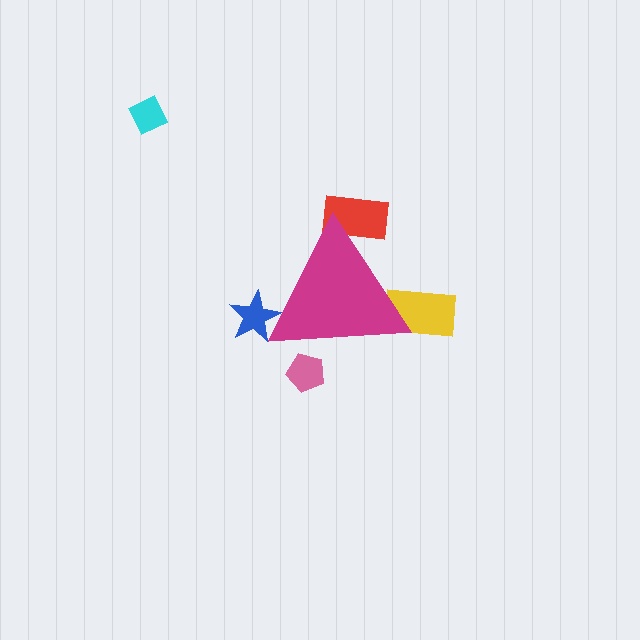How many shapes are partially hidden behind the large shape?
4 shapes are partially hidden.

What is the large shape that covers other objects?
A magenta triangle.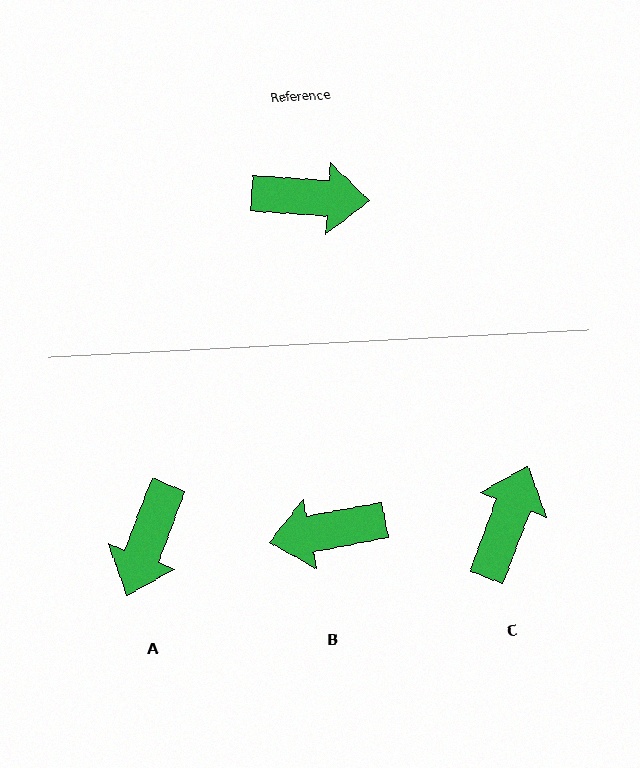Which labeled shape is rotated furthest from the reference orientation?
B, about 165 degrees away.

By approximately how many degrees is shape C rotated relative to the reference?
Approximately 73 degrees counter-clockwise.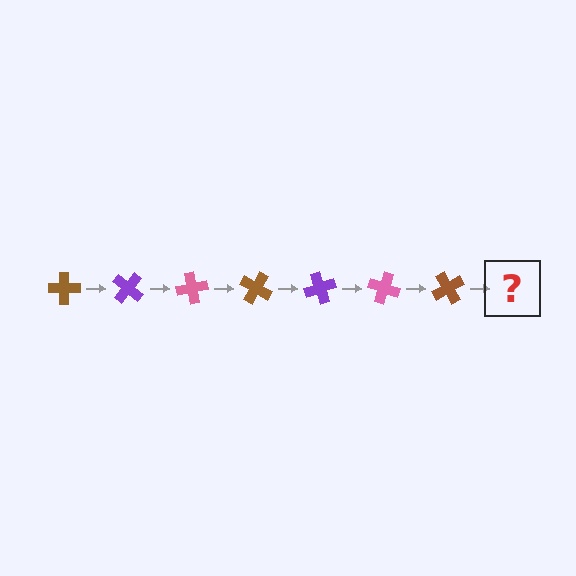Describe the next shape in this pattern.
It should be a purple cross, rotated 280 degrees from the start.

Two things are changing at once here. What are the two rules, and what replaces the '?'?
The two rules are that it rotates 40 degrees each step and the color cycles through brown, purple, and pink. The '?' should be a purple cross, rotated 280 degrees from the start.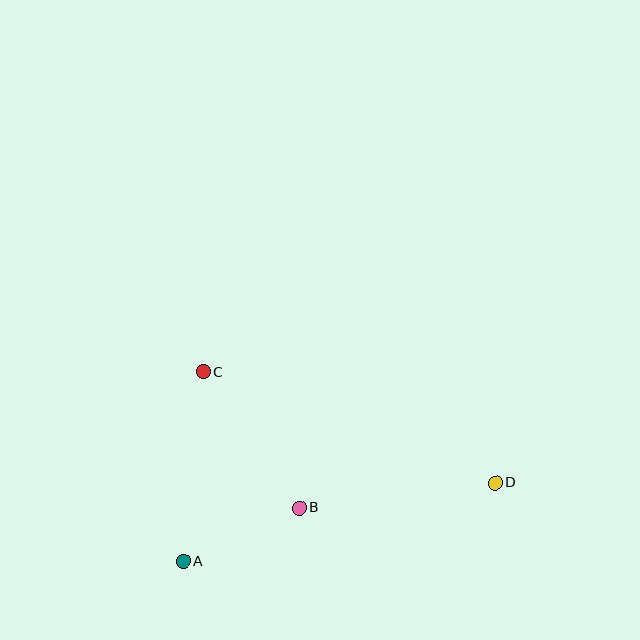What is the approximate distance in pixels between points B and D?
The distance between B and D is approximately 198 pixels.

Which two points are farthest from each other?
Points A and D are farthest from each other.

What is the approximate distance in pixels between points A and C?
The distance between A and C is approximately 191 pixels.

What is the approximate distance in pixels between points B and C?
The distance between B and C is approximately 166 pixels.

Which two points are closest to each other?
Points A and B are closest to each other.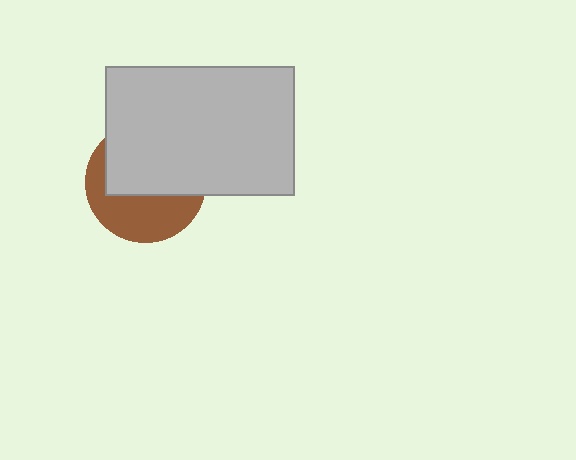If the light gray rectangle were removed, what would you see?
You would see the complete brown circle.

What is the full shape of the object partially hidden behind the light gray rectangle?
The partially hidden object is a brown circle.